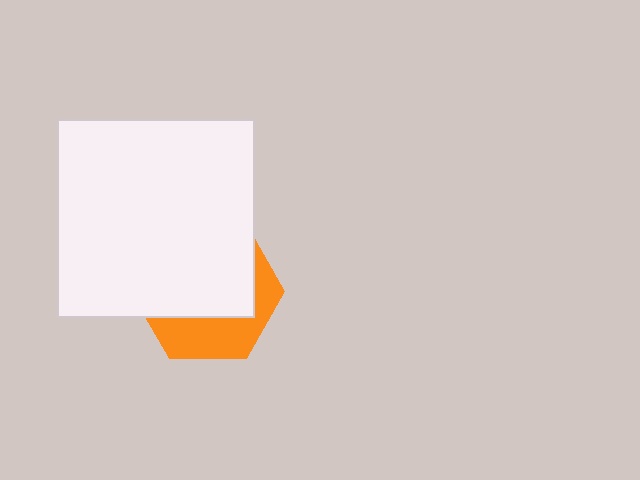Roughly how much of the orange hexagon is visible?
A small part of it is visible (roughly 35%).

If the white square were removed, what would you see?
You would see the complete orange hexagon.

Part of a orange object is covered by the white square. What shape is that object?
It is a hexagon.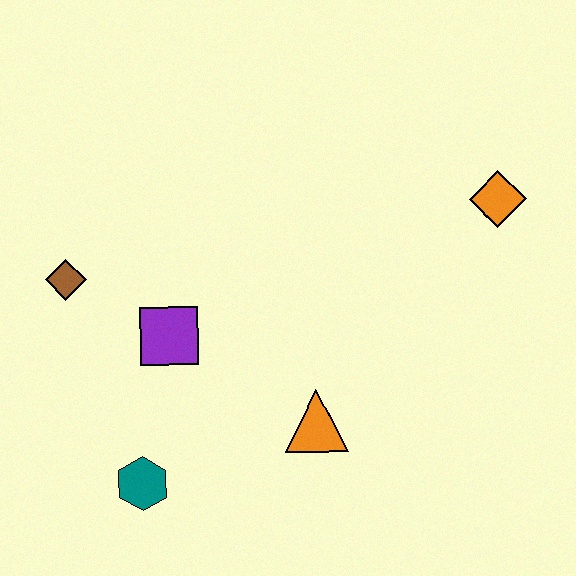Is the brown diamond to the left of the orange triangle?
Yes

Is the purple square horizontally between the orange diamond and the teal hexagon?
Yes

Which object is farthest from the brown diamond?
The orange diamond is farthest from the brown diamond.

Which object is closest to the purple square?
The brown diamond is closest to the purple square.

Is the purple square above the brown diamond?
No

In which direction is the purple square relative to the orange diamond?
The purple square is to the left of the orange diamond.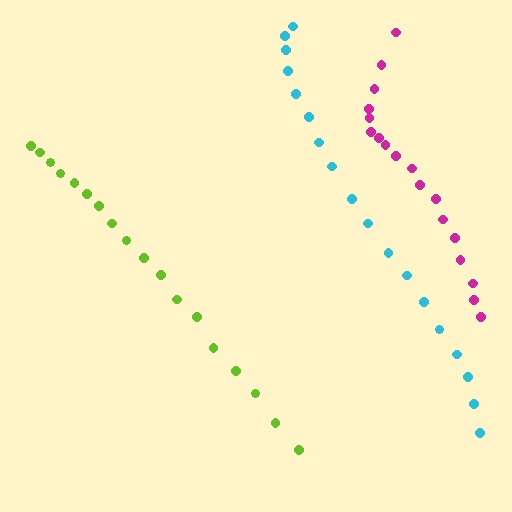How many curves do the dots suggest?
There are 3 distinct paths.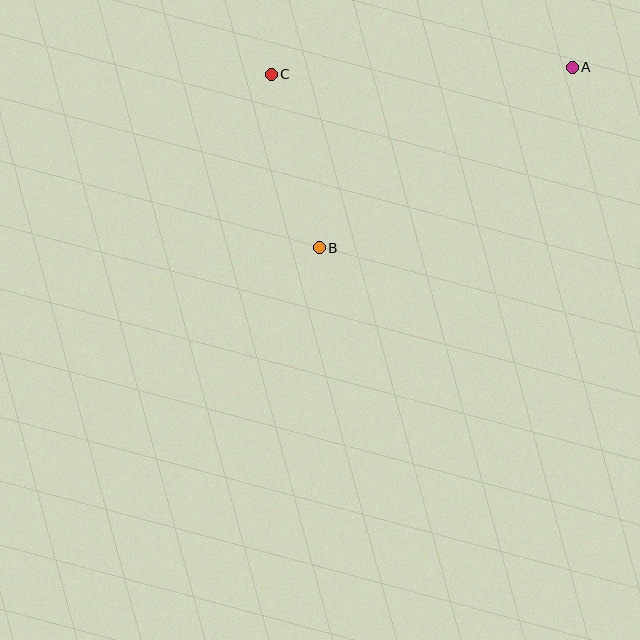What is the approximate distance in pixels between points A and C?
The distance between A and C is approximately 301 pixels.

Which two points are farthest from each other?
Points A and B are farthest from each other.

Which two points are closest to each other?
Points B and C are closest to each other.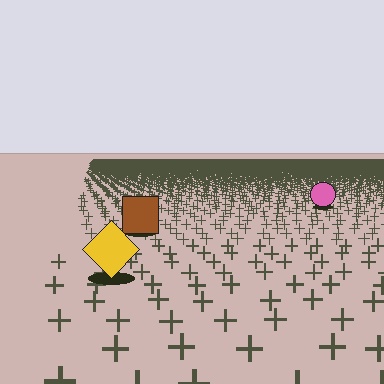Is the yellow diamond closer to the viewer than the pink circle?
Yes. The yellow diamond is closer — you can tell from the texture gradient: the ground texture is coarser near it.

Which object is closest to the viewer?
The yellow diamond is closest. The texture marks near it are larger and more spread out.